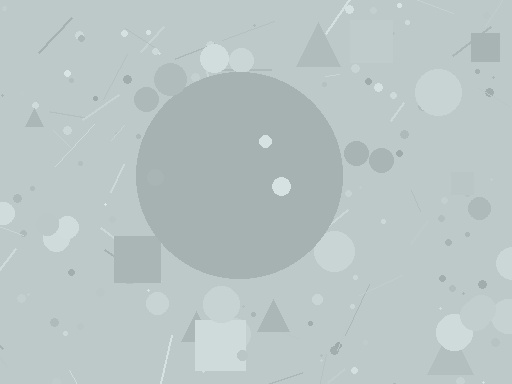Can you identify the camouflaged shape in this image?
The camouflaged shape is a circle.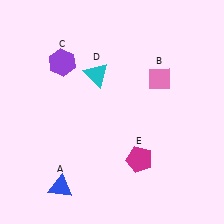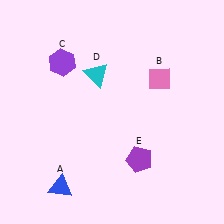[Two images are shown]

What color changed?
The pentagon (E) changed from magenta in Image 1 to purple in Image 2.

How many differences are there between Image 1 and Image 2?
There is 1 difference between the two images.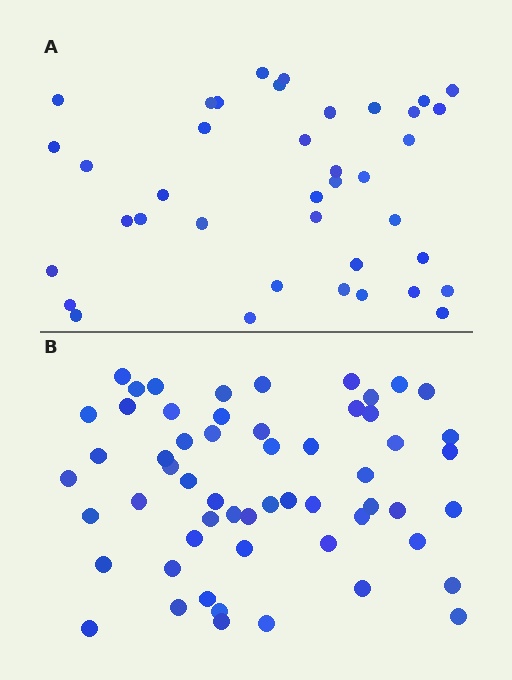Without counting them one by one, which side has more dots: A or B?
Region B (the bottom region) has more dots.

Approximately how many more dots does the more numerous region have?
Region B has approximately 20 more dots than region A.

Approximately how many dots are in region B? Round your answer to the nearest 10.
About 60 dots. (The exact count is 57, which rounds to 60.)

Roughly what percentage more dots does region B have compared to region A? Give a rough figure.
About 45% more.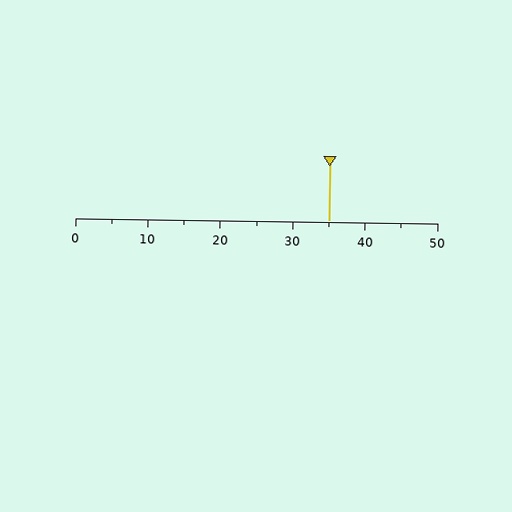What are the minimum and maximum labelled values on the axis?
The axis runs from 0 to 50.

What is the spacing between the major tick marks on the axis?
The major ticks are spaced 10 apart.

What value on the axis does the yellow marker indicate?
The marker indicates approximately 35.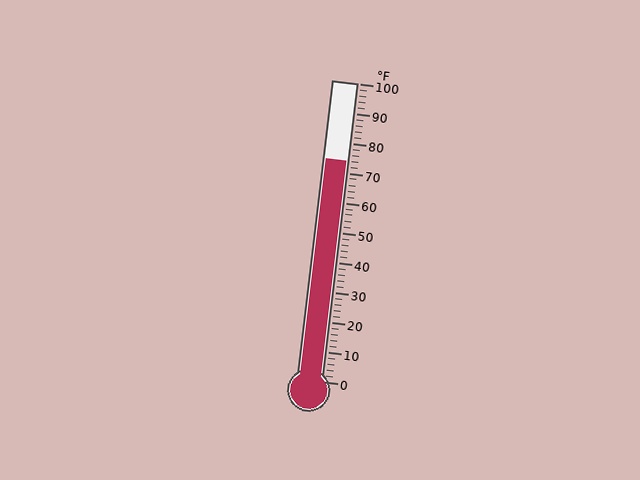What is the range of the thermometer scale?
The thermometer scale ranges from 0°F to 100°F.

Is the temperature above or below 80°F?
The temperature is below 80°F.